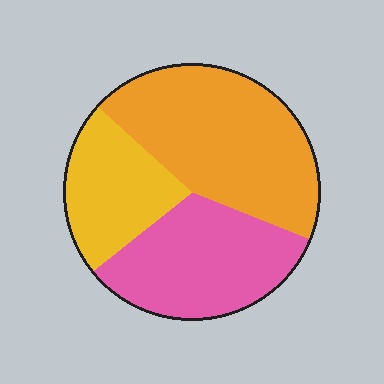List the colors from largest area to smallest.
From largest to smallest: orange, pink, yellow.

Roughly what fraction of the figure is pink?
Pink takes up about one third (1/3) of the figure.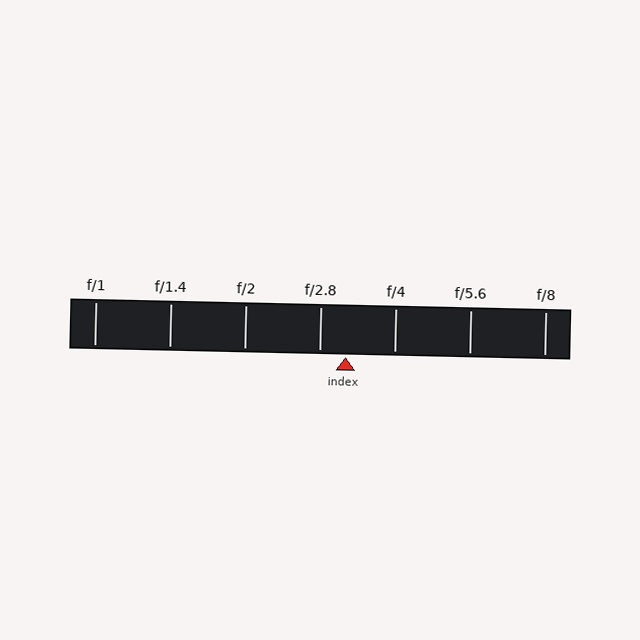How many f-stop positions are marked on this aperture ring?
There are 7 f-stop positions marked.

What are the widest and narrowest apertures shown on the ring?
The widest aperture shown is f/1 and the narrowest is f/8.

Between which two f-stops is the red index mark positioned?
The index mark is between f/2.8 and f/4.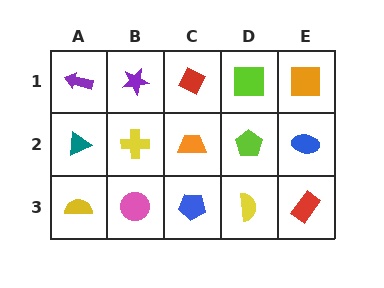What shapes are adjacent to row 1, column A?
A teal triangle (row 2, column A), a purple star (row 1, column B).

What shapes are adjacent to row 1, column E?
A blue ellipse (row 2, column E), a lime square (row 1, column D).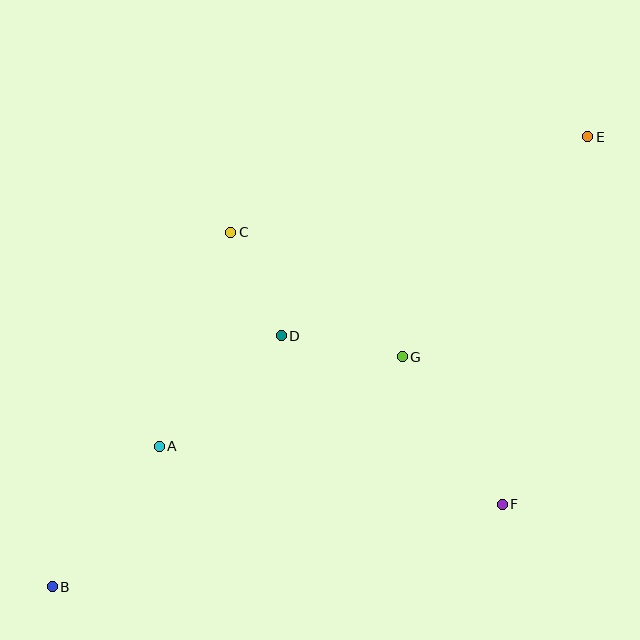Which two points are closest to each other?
Points C and D are closest to each other.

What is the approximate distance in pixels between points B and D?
The distance between B and D is approximately 340 pixels.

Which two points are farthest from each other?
Points B and E are farthest from each other.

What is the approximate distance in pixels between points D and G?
The distance between D and G is approximately 123 pixels.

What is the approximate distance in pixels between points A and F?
The distance between A and F is approximately 348 pixels.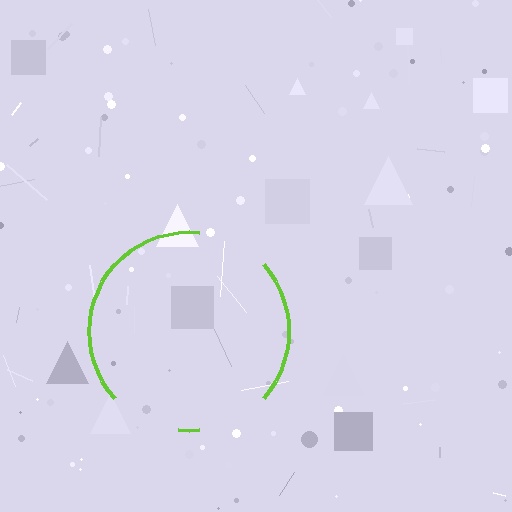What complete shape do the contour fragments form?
The contour fragments form a circle.